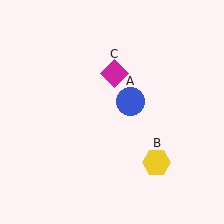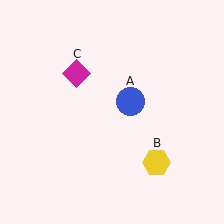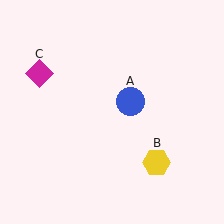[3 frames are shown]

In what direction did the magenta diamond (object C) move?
The magenta diamond (object C) moved left.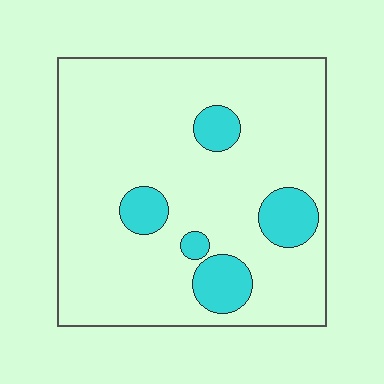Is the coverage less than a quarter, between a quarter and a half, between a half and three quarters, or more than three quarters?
Less than a quarter.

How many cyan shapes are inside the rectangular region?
5.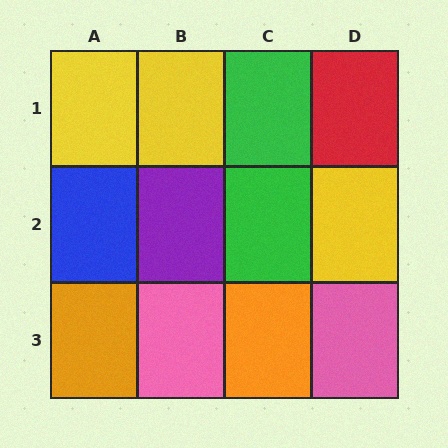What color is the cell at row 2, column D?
Yellow.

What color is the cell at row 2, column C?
Green.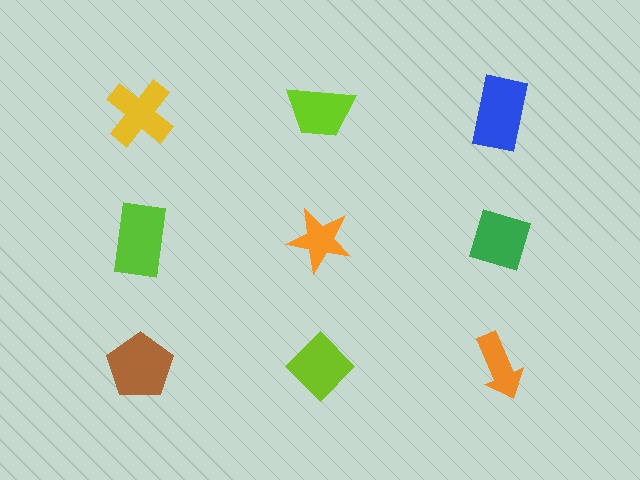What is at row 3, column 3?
An orange arrow.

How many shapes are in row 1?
3 shapes.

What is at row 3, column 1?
A brown pentagon.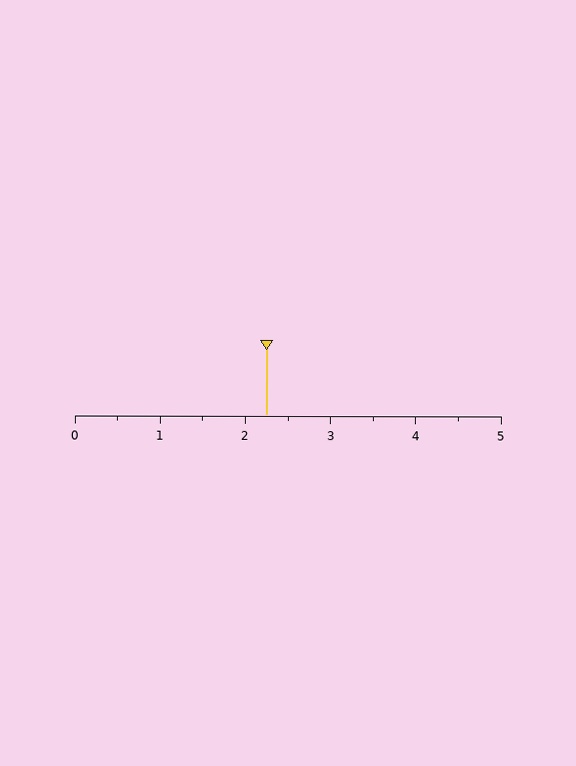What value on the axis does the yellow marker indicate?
The marker indicates approximately 2.2.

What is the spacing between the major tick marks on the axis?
The major ticks are spaced 1 apart.